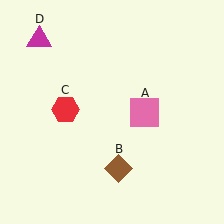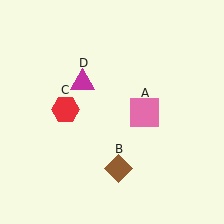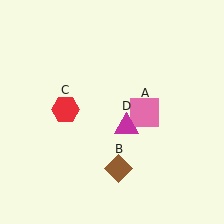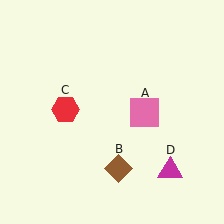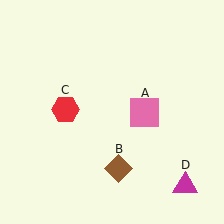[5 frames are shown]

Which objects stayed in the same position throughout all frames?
Pink square (object A) and brown diamond (object B) and red hexagon (object C) remained stationary.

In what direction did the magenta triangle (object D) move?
The magenta triangle (object D) moved down and to the right.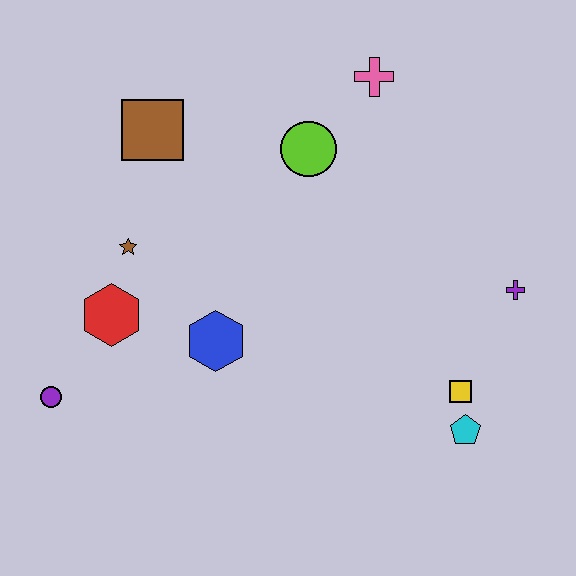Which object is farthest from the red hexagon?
The purple cross is farthest from the red hexagon.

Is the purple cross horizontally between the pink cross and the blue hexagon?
No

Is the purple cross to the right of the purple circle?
Yes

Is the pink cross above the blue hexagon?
Yes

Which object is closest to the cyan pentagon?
The yellow square is closest to the cyan pentagon.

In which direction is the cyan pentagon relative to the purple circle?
The cyan pentagon is to the right of the purple circle.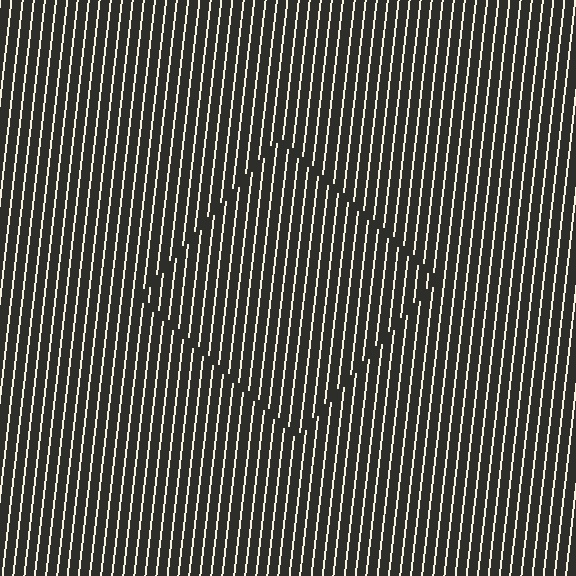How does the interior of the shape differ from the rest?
The interior of the shape contains the same grating, shifted by half a period — the contour is defined by the phase discontinuity where line-ends from the inner and outer gratings abut.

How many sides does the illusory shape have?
4 sides — the line-ends trace a square.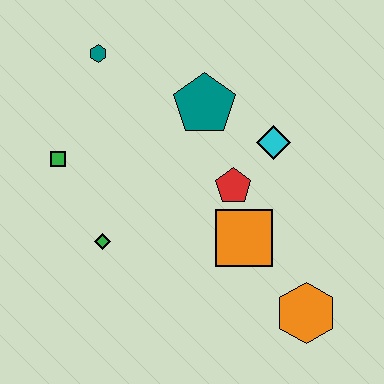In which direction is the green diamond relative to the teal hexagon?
The green diamond is below the teal hexagon.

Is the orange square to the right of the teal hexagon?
Yes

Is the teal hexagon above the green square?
Yes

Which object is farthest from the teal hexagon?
The orange hexagon is farthest from the teal hexagon.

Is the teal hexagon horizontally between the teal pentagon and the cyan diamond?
No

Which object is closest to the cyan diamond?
The red pentagon is closest to the cyan diamond.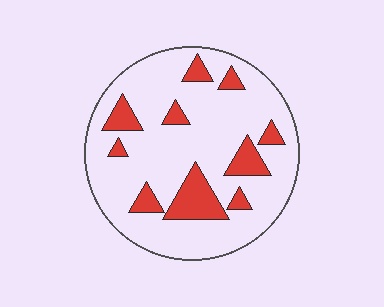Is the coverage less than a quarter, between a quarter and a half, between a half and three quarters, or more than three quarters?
Less than a quarter.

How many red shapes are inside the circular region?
10.